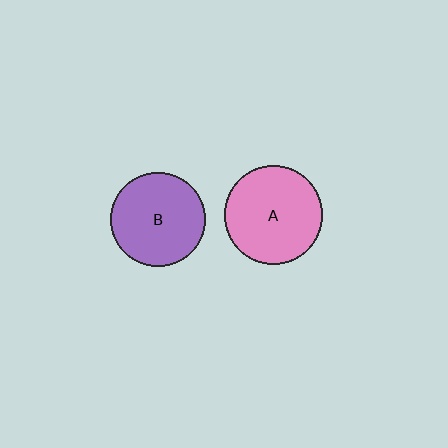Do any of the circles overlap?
No, none of the circles overlap.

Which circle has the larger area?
Circle A (pink).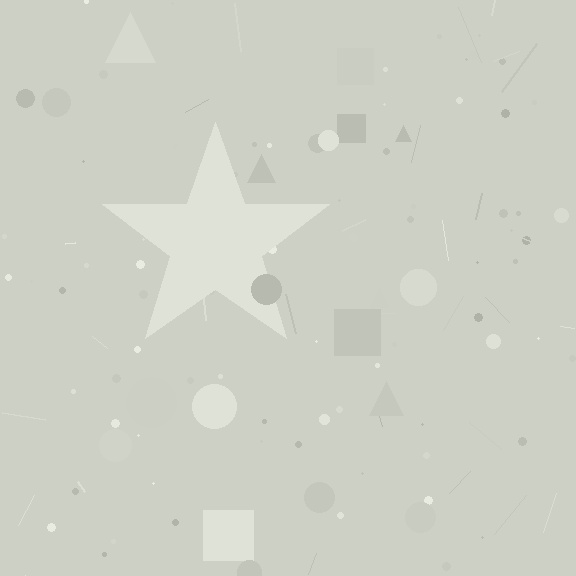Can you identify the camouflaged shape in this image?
The camouflaged shape is a star.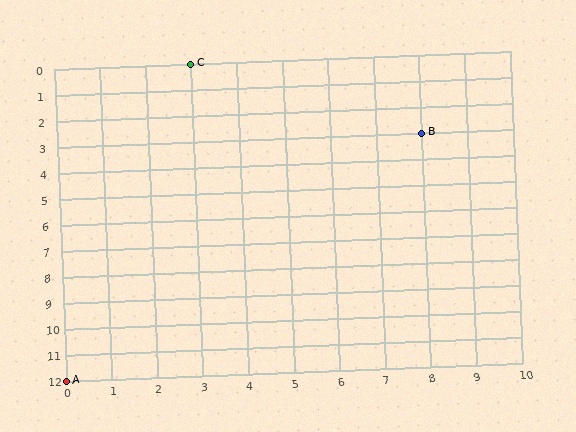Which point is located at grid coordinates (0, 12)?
Point A is at (0, 12).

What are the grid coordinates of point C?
Point C is at grid coordinates (3, 0).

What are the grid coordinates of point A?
Point A is at grid coordinates (0, 12).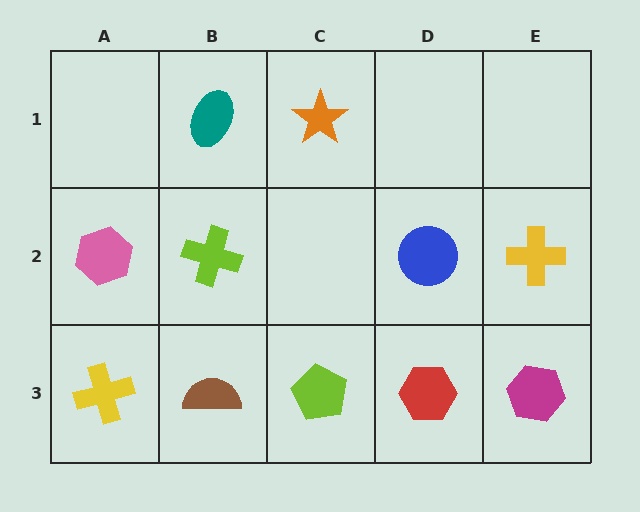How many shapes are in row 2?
4 shapes.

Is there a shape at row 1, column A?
No, that cell is empty.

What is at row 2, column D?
A blue circle.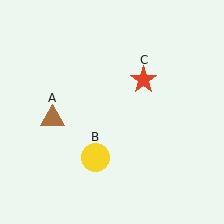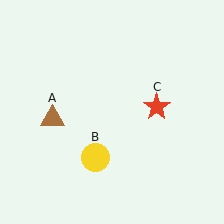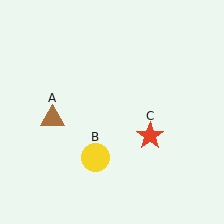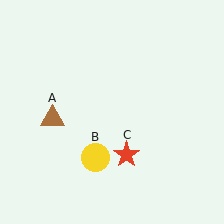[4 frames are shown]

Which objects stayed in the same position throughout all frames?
Brown triangle (object A) and yellow circle (object B) remained stationary.